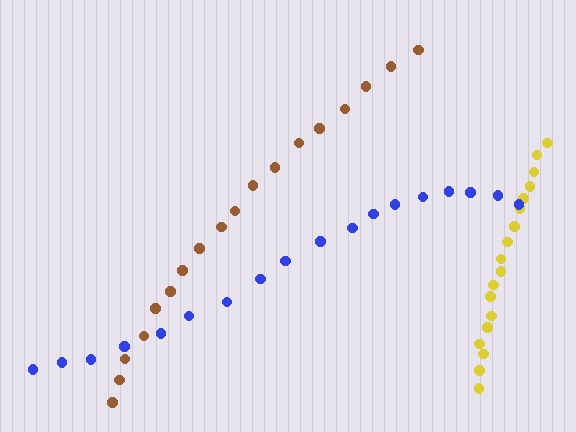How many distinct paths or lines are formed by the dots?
There are 3 distinct paths.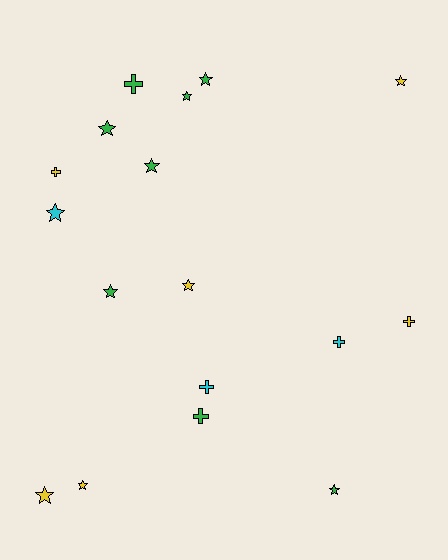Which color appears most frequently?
Green, with 8 objects.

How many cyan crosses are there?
There are 2 cyan crosses.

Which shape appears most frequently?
Star, with 11 objects.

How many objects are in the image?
There are 17 objects.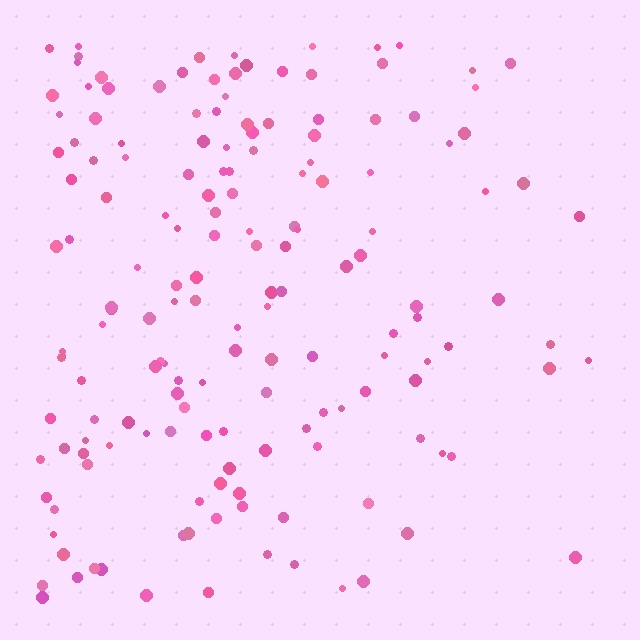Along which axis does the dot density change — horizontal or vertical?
Horizontal.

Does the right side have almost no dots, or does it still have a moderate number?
Still a moderate number, just noticeably fewer than the left.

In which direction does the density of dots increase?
From right to left, with the left side densest.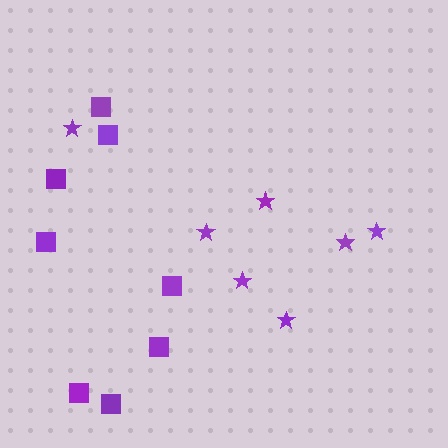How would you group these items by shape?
There are 2 groups: one group of squares (8) and one group of stars (7).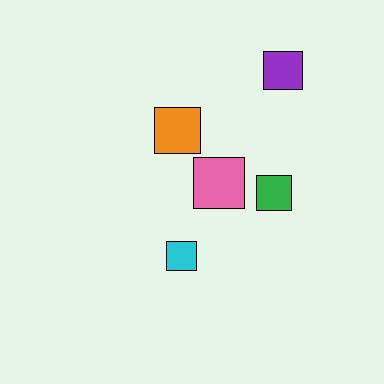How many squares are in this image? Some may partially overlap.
There are 5 squares.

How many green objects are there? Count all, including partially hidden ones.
There is 1 green object.